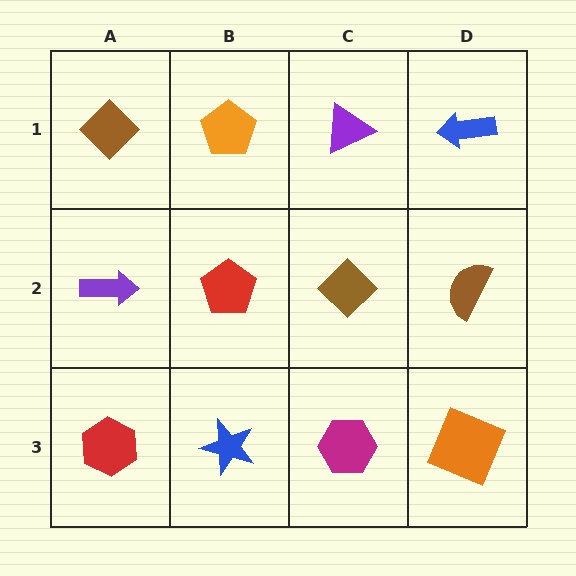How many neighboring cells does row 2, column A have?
3.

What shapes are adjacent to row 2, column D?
A blue arrow (row 1, column D), an orange square (row 3, column D), a brown diamond (row 2, column C).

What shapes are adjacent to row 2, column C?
A purple triangle (row 1, column C), a magenta hexagon (row 3, column C), a red pentagon (row 2, column B), a brown semicircle (row 2, column D).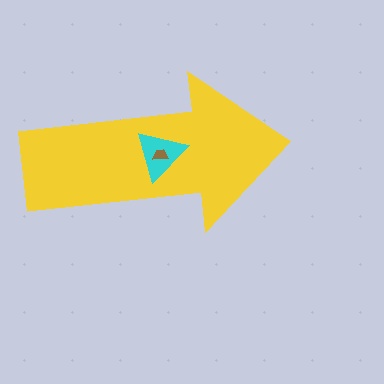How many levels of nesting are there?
3.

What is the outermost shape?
The yellow arrow.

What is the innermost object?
The brown trapezoid.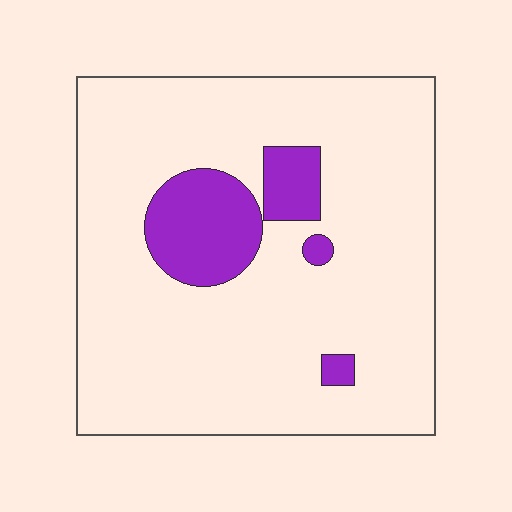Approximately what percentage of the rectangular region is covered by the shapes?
Approximately 15%.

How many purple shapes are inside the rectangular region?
4.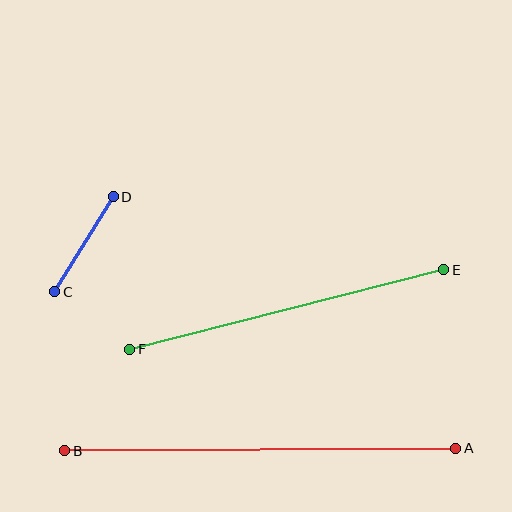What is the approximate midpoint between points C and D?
The midpoint is at approximately (84, 244) pixels.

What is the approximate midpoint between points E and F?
The midpoint is at approximately (287, 310) pixels.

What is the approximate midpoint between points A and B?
The midpoint is at approximately (260, 450) pixels.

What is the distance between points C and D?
The distance is approximately 112 pixels.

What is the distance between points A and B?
The distance is approximately 391 pixels.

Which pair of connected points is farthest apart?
Points A and B are farthest apart.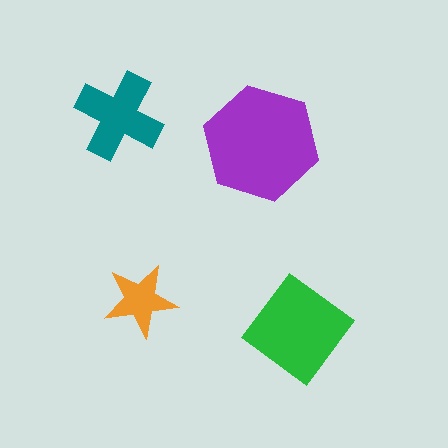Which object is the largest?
The purple hexagon.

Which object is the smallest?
The orange star.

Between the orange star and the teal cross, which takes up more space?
The teal cross.